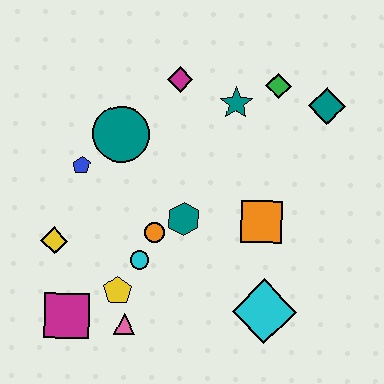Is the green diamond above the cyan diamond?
Yes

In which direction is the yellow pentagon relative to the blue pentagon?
The yellow pentagon is below the blue pentagon.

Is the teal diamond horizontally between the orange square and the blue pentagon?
No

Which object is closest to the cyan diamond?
The orange square is closest to the cyan diamond.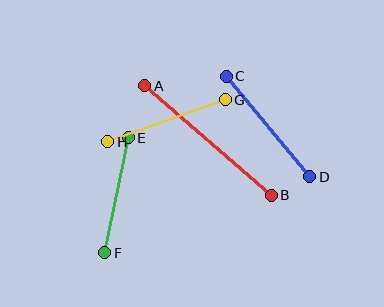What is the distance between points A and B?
The distance is approximately 167 pixels.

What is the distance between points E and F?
The distance is approximately 117 pixels.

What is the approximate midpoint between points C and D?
The midpoint is at approximately (268, 127) pixels.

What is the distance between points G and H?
The distance is approximately 125 pixels.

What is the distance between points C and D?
The distance is approximately 131 pixels.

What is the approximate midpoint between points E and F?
The midpoint is at approximately (116, 195) pixels.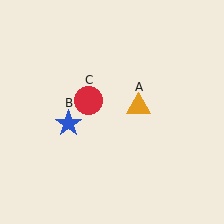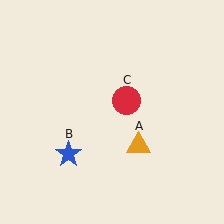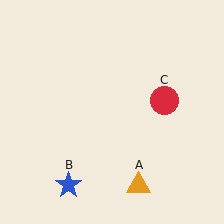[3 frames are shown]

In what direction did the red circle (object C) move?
The red circle (object C) moved right.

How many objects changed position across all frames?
3 objects changed position: orange triangle (object A), blue star (object B), red circle (object C).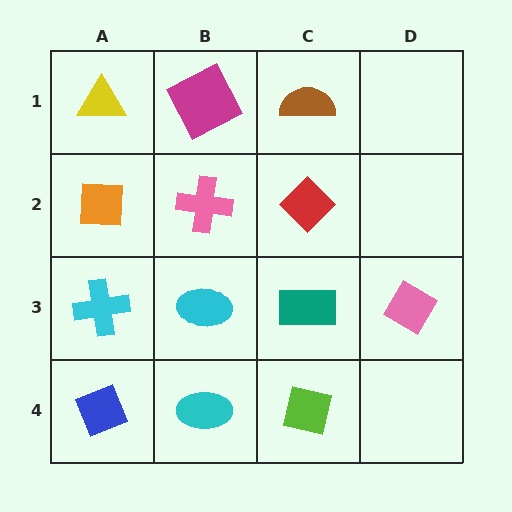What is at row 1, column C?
A brown semicircle.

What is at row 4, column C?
A lime square.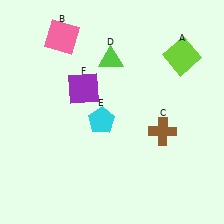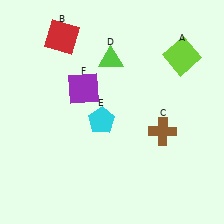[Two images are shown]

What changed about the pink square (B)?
In Image 1, B is pink. In Image 2, it changed to red.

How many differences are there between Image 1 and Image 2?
There is 1 difference between the two images.